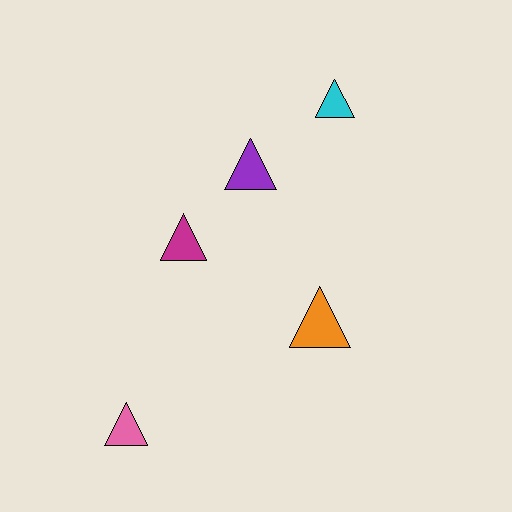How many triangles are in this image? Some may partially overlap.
There are 5 triangles.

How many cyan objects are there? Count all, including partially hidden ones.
There is 1 cyan object.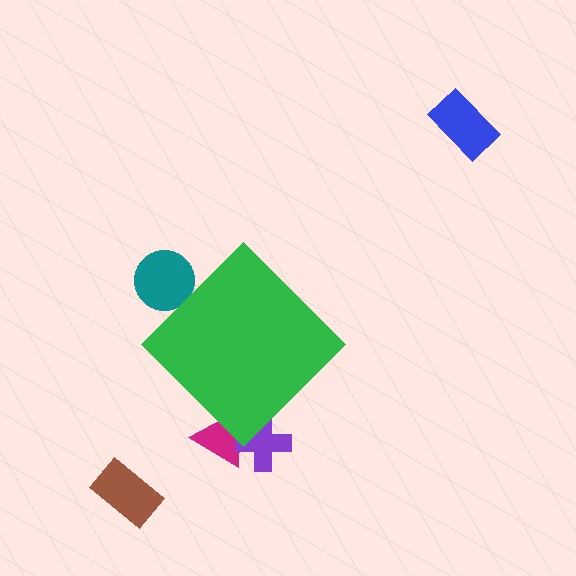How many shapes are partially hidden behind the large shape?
3 shapes are partially hidden.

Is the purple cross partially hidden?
Yes, the purple cross is partially hidden behind the green diamond.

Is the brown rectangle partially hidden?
No, the brown rectangle is fully visible.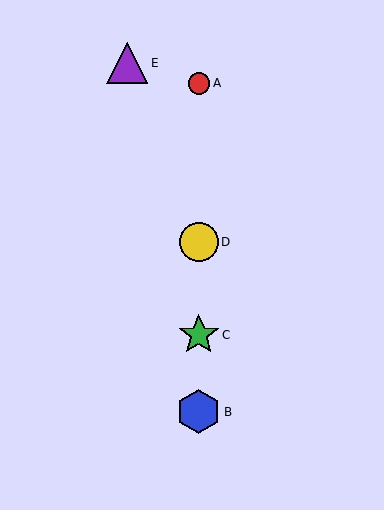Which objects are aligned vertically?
Objects A, B, C, D are aligned vertically.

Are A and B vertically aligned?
Yes, both are at x≈199.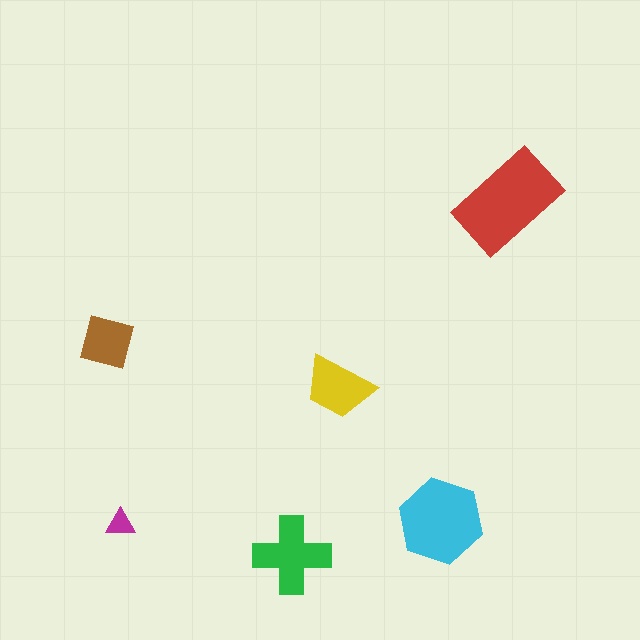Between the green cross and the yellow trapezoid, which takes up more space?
The green cross.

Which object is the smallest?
The magenta triangle.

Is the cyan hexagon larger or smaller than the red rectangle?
Smaller.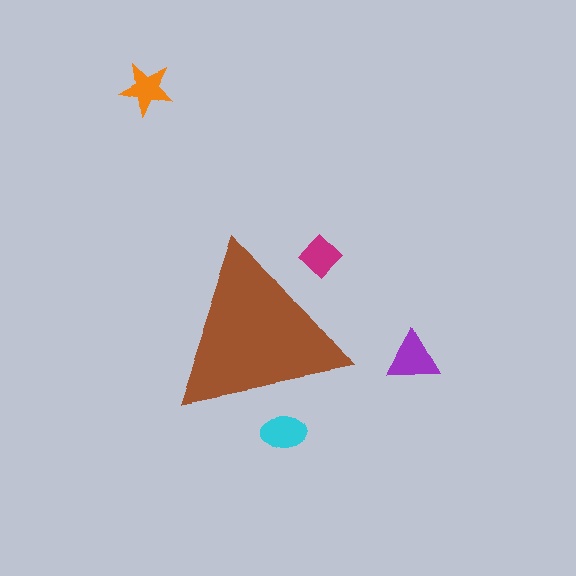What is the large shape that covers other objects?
A brown triangle.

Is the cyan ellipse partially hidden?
Yes, the cyan ellipse is partially hidden behind the brown triangle.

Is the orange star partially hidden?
No, the orange star is fully visible.